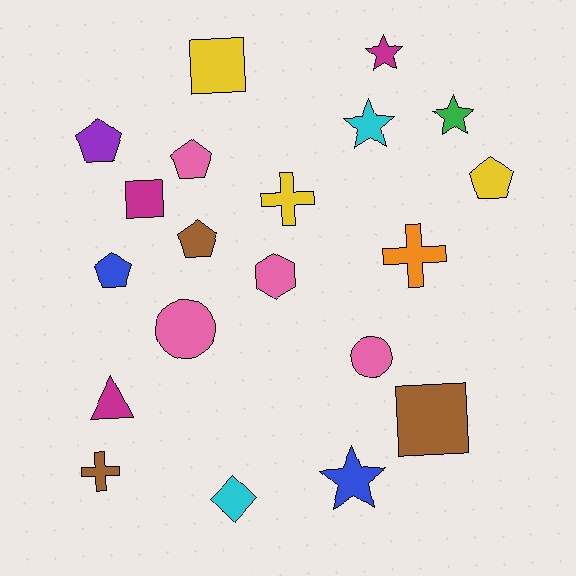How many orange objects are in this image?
There is 1 orange object.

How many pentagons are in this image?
There are 5 pentagons.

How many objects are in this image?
There are 20 objects.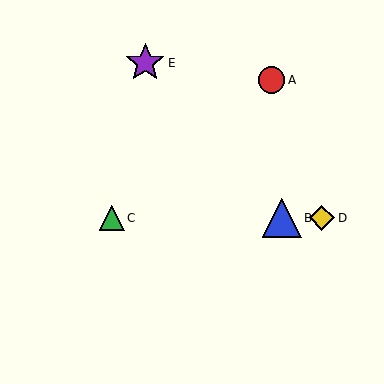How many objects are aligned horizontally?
3 objects (B, C, D) are aligned horizontally.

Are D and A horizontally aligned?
No, D is at y≈218 and A is at y≈80.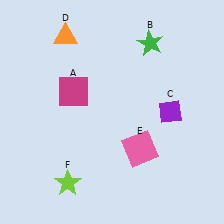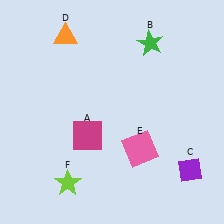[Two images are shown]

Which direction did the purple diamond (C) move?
The purple diamond (C) moved down.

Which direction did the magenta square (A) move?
The magenta square (A) moved down.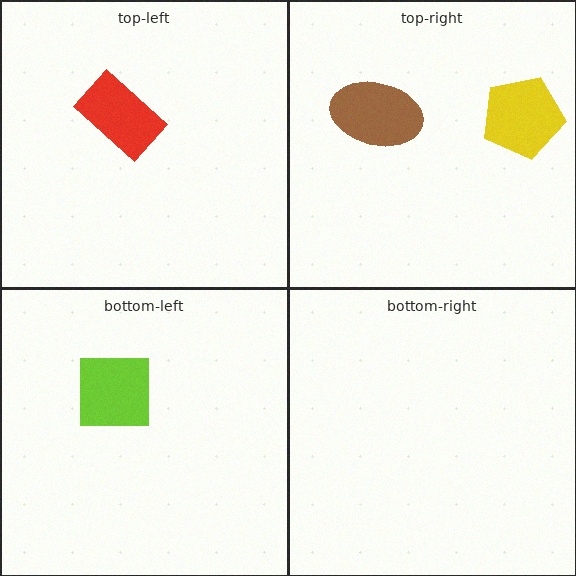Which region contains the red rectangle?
The top-left region.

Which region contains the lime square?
The bottom-left region.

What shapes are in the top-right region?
The yellow pentagon, the brown ellipse.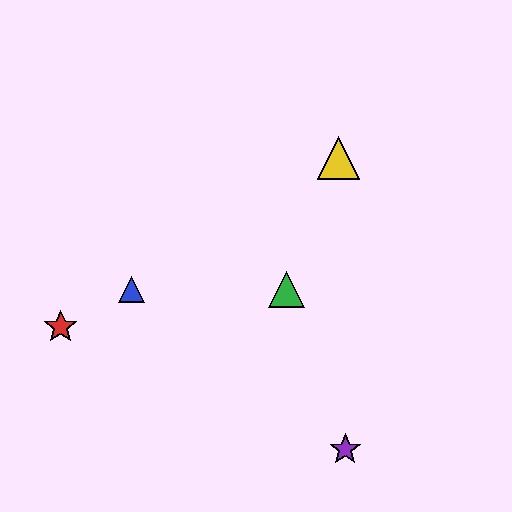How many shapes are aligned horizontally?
2 shapes (the blue triangle, the green triangle) are aligned horizontally.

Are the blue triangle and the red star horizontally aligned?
No, the blue triangle is at y≈290 and the red star is at y≈327.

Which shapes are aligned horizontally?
The blue triangle, the green triangle are aligned horizontally.